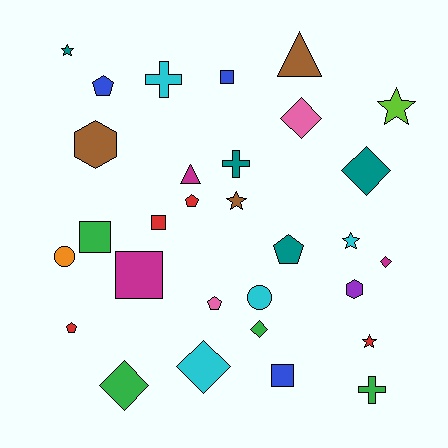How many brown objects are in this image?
There are 3 brown objects.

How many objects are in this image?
There are 30 objects.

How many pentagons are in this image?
There are 5 pentagons.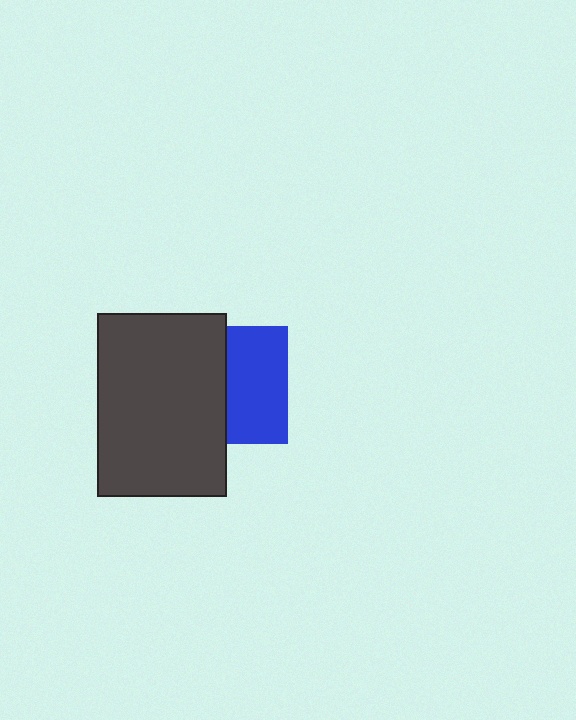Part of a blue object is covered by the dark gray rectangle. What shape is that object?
It is a square.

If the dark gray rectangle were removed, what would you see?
You would see the complete blue square.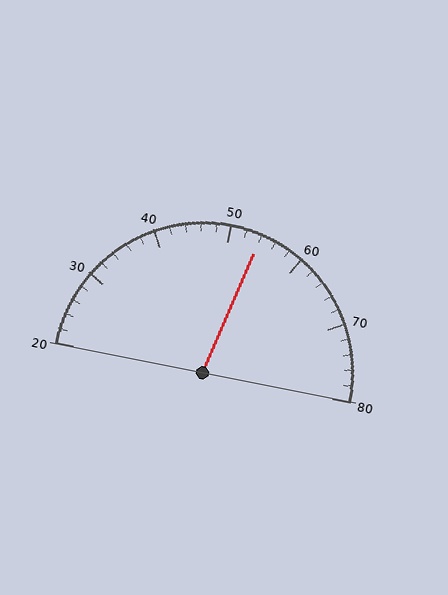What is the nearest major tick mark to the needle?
The nearest major tick mark is 50.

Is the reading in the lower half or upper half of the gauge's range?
The reading is in the upper half of the range (20 to 80).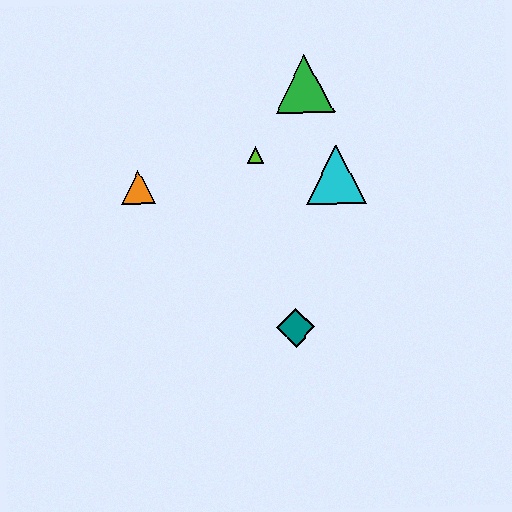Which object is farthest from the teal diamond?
The green triangle is farthest from the teal diamond.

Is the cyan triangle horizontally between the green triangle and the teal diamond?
No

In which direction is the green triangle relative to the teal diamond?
The green triangle is above the teal diamond.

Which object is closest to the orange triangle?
The lime triangle is closest to the orange triangle.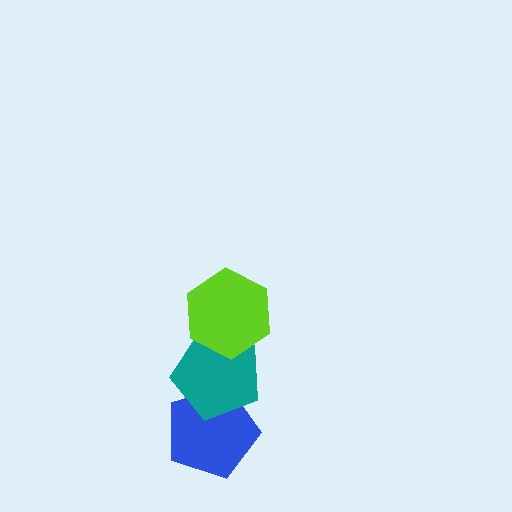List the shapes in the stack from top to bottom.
From top to bottom: the lime hexagon, the teal pentagon, the blue pentagon.